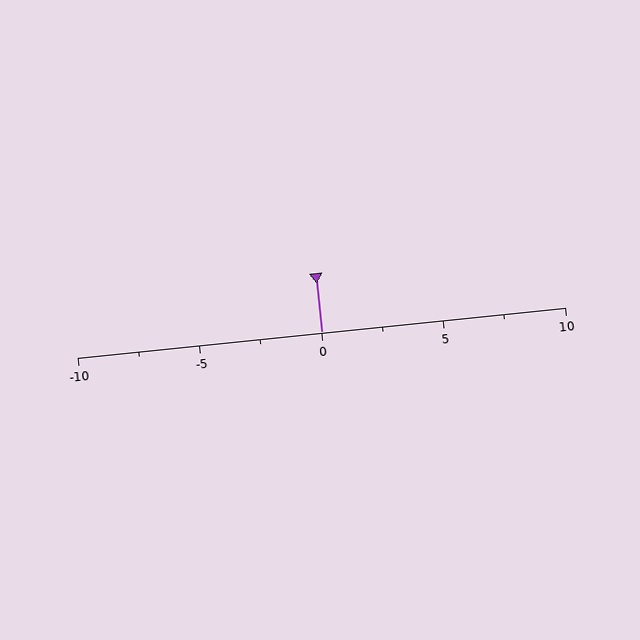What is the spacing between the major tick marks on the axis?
The major ticks are spaced 5 apart.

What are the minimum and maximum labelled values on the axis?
The axis runs from -10 to 10.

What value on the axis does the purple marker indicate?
The marker indicates approximately 0.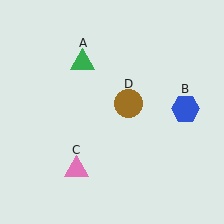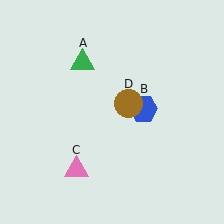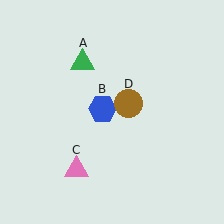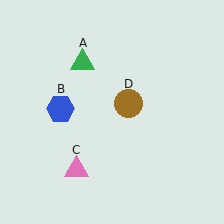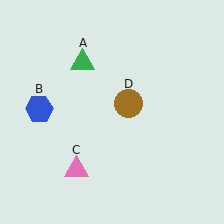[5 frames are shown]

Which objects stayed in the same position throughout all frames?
Green triangle (object A) and pink triangle (object C) and brown circle (object D) remained stationary.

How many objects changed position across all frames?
1 object changed position: blue hexagon (object B).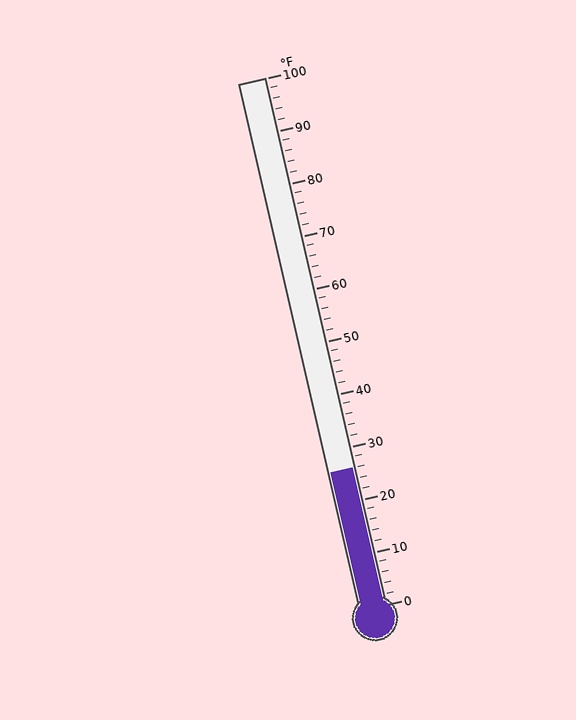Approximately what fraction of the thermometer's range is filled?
The thermometer is filled to approximately 25% of its range.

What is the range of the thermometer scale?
The thermometer scale ranges from 0°F to 100°F.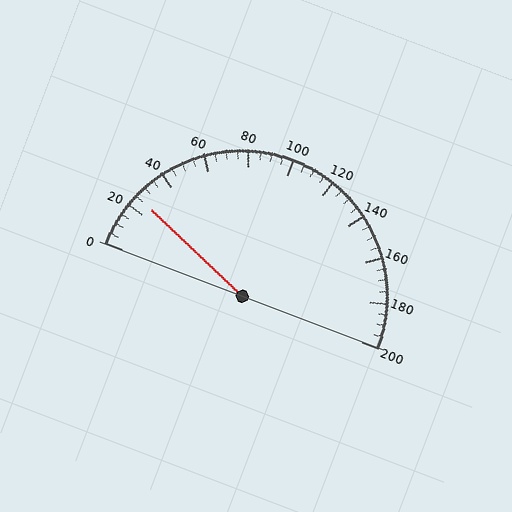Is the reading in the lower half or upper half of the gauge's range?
The reading is in the lower half of the range (0 to 200).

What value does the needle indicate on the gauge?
The needle indicates approximately 25.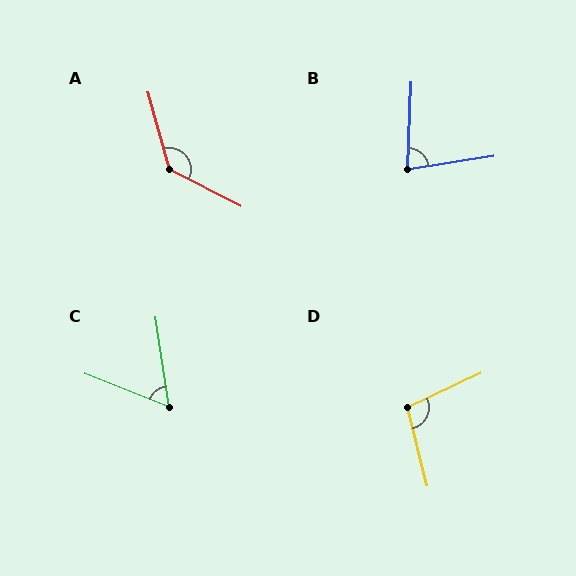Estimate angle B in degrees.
Approximately 79 degrees.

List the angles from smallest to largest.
C (60°), B (79°), D (101°), A (133°).